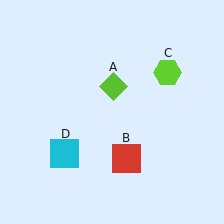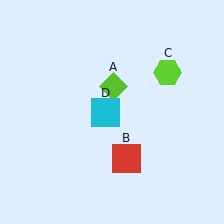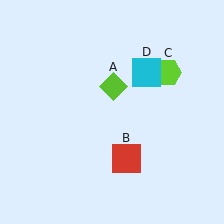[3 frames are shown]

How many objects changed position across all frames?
1 object changed position: cyan square (object D).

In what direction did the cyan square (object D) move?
The cyan square (object D) moved up and to the right.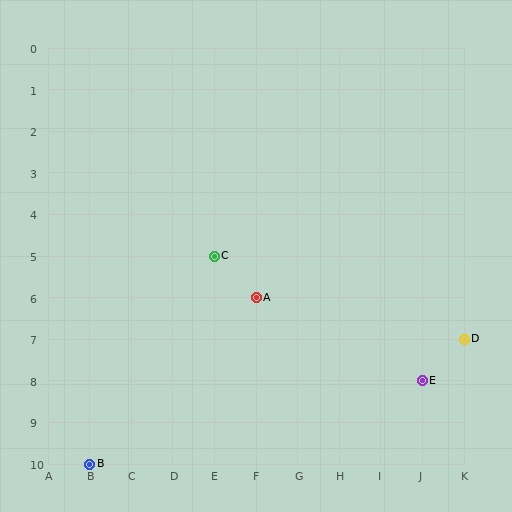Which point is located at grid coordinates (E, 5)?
Point C is at (E, 5).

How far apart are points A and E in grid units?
Points A and E are 4 columns and 2 rows apart (about 4.5 grid units diagonally).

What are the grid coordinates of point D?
Point D is at grid coordinates (K, 7).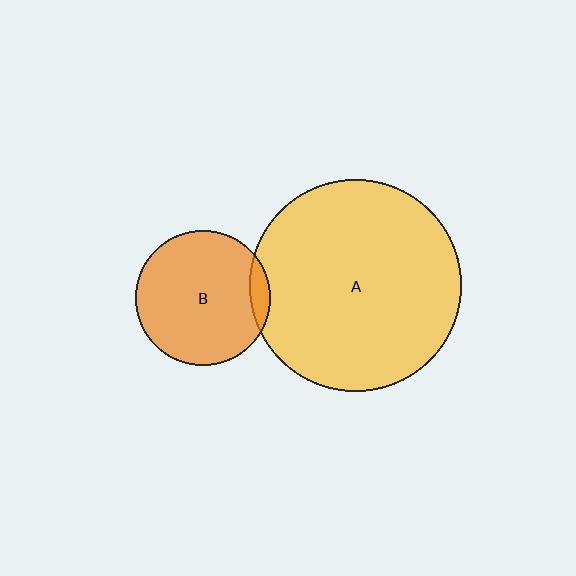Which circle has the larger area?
Circle A (yellow).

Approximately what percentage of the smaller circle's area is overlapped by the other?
Approximately 5%.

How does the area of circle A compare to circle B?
Approximately 2.5 times.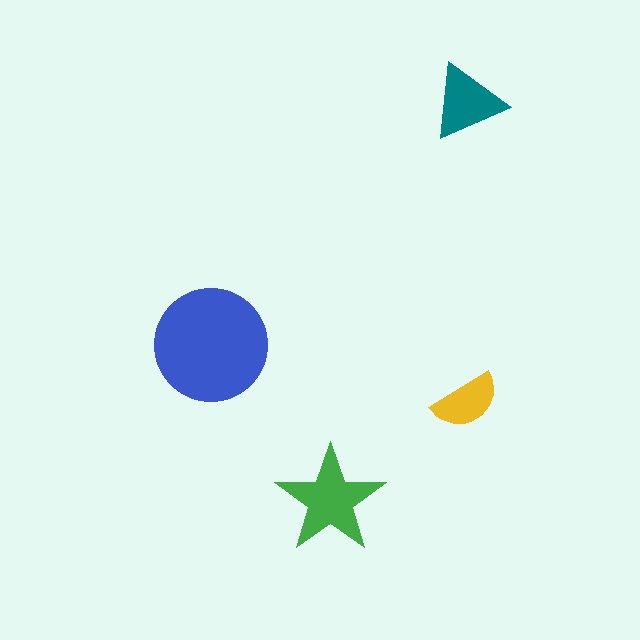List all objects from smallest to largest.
The yellow semicircle, the teal triangle, the green star, the blue circle.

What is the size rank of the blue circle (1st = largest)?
1st.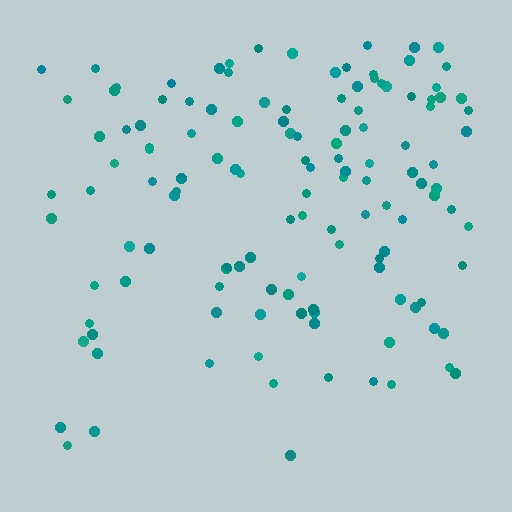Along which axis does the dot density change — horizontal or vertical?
Vertical.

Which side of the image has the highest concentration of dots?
The top.